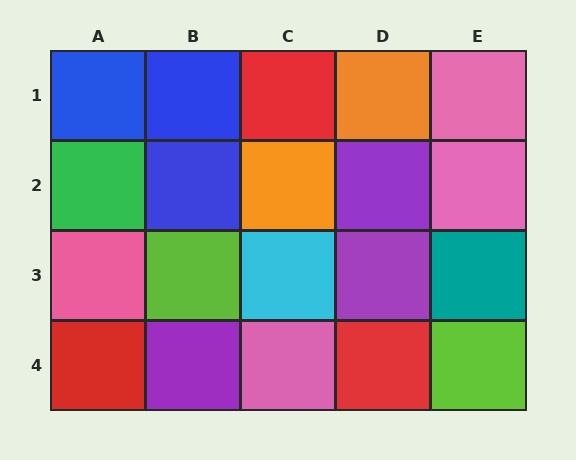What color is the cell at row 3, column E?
Teal.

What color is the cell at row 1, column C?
Red.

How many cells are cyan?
1 cell is cyan.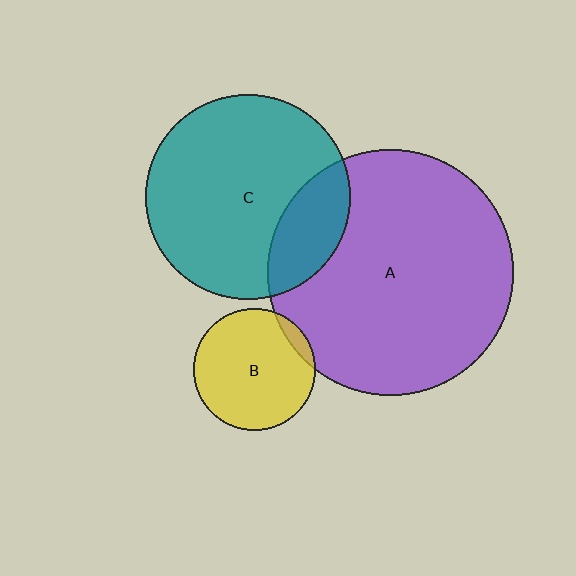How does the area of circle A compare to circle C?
Approximately 1.4 times.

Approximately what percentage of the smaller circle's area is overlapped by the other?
Approximately 5%.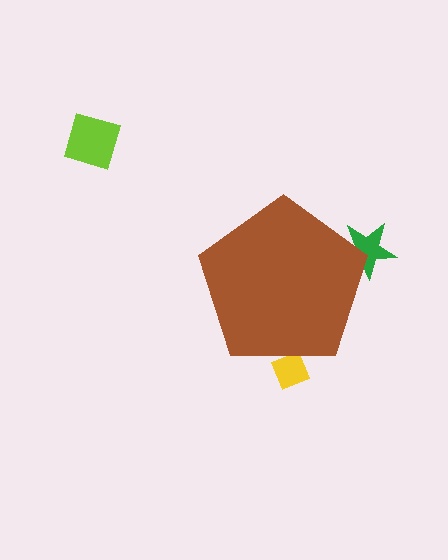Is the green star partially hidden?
Yes, the green star is partially hidden behind the brown pentagon.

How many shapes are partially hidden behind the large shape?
2 shapes are partially hidden.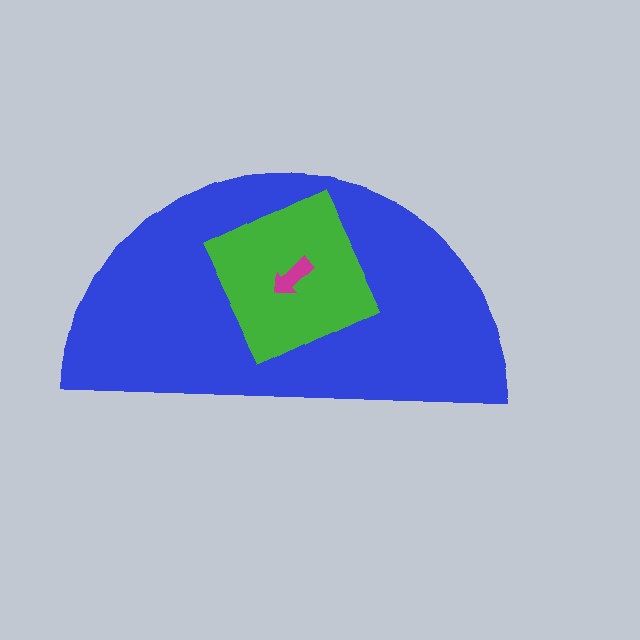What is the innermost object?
The magenta arrow.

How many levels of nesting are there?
3.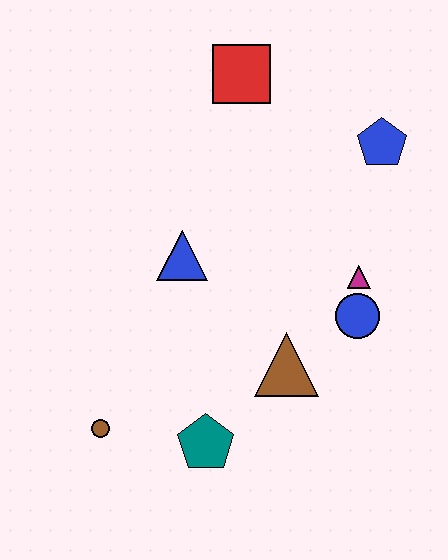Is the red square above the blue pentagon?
Yes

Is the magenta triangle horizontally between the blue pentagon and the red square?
Yes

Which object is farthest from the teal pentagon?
The red square is farthest from the teal pentagon.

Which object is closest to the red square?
The blue pentagon is closest to the red square.